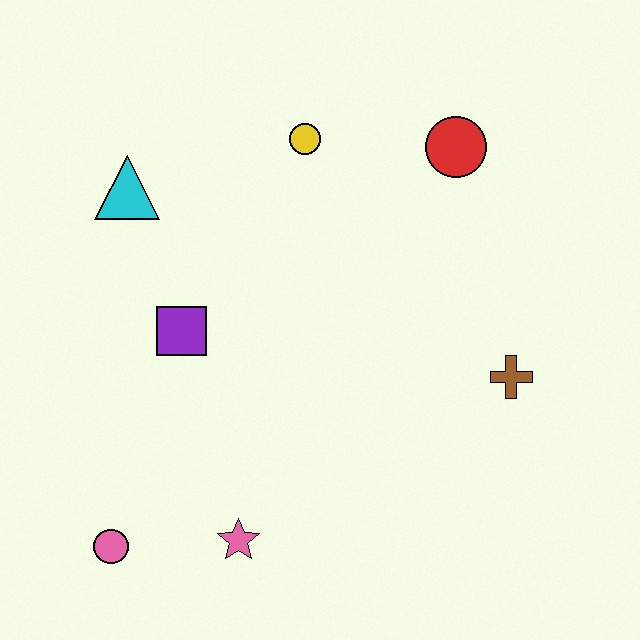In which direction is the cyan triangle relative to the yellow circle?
The cyan triangle is to the left of the yellow circle.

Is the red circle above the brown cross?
Yes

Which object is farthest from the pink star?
The red circle is farthest from the pink star.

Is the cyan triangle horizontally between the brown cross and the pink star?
No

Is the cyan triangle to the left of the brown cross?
Yes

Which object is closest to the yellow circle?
The red circle is closest to the yellow circle.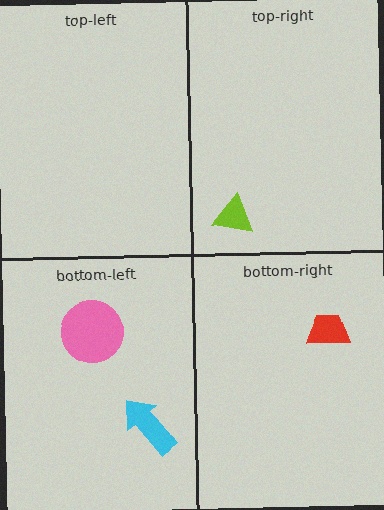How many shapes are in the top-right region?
1.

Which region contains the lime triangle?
The top-right region.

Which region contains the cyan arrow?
The bottom-left region.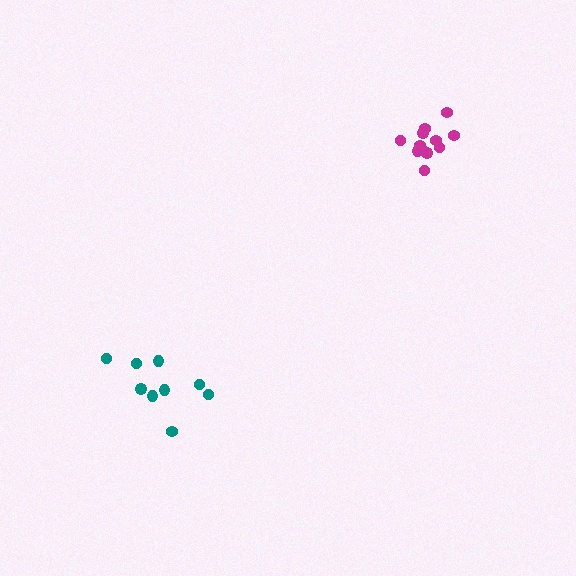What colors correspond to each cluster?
The clusters are colored: teal, magenta.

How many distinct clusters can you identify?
There are 2 distinct clusters.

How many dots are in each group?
Group 1: 9 dots, Group 2: 12 dots (21 total).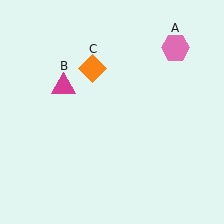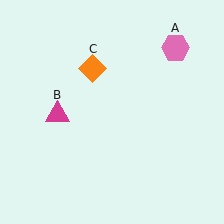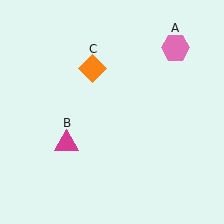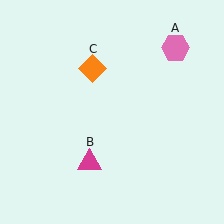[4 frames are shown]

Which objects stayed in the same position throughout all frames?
Pink hexagon (object A) and orange diamond (object C) remained stationary.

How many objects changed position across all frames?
1 object changed position: magenta triangle (object B).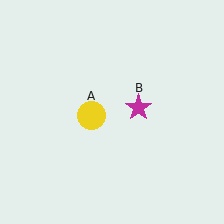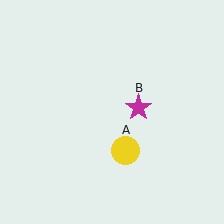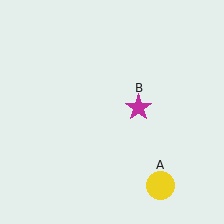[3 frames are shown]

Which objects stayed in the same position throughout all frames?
Magenta star (object B) remained stationary.